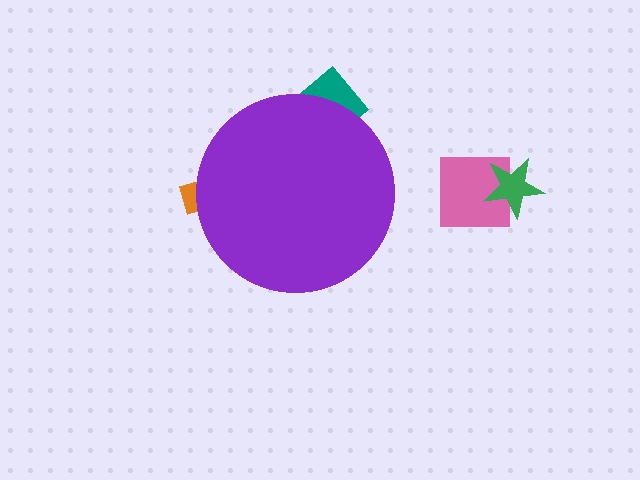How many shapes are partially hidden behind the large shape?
2 shapes are partially hidden.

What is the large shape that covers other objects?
A purple circle.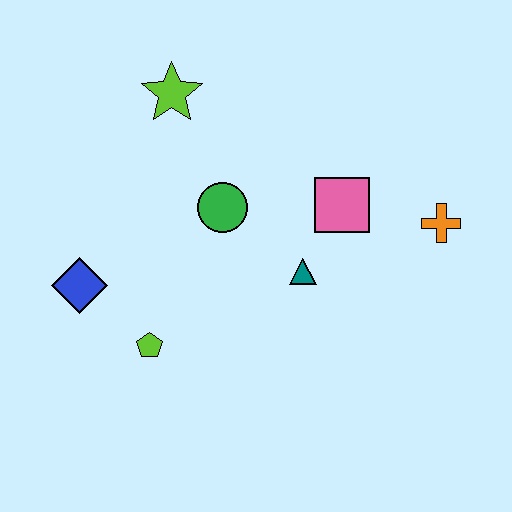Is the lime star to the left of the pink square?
Yes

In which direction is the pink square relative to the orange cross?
The pink square is to the left of the orange cross.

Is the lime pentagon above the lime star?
No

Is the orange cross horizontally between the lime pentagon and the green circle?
No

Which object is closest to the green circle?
The teal triangle is closest to the green circle.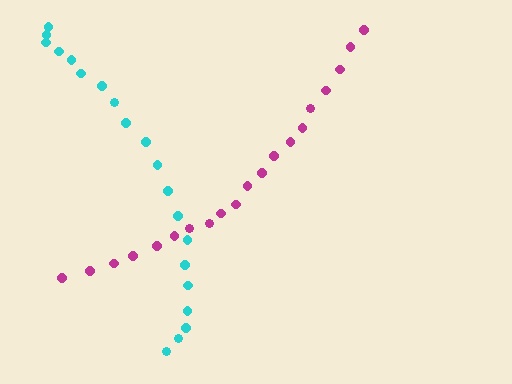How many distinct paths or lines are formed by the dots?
There are 2 distinct paths.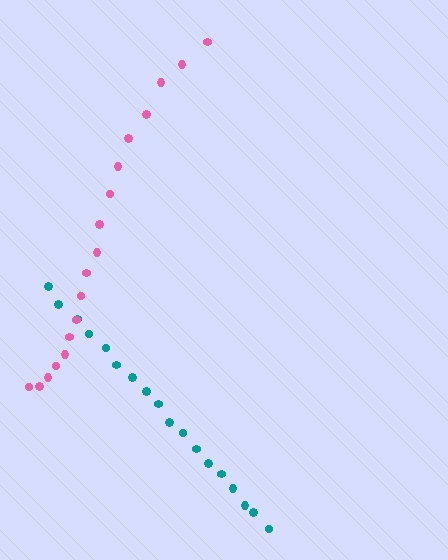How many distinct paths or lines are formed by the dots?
There are 2 distinct paths.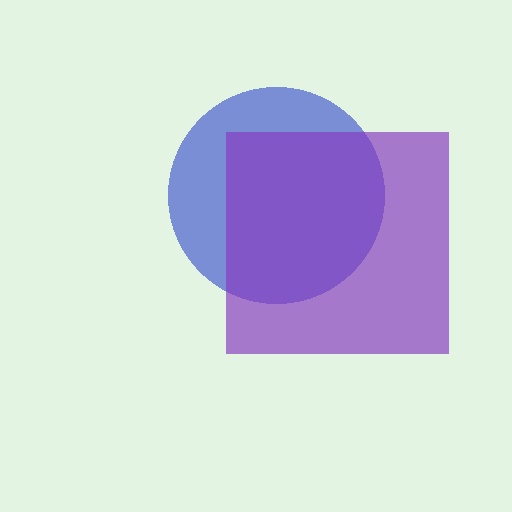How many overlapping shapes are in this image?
There are 2 overlapping shapes in the image.